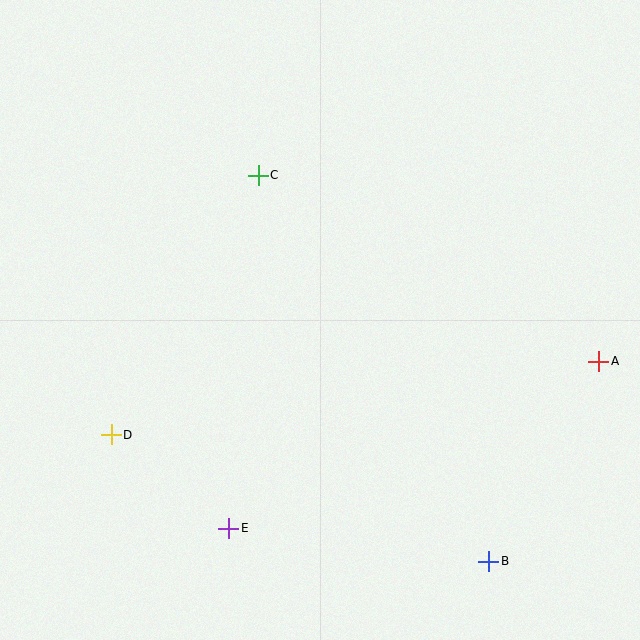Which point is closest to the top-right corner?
Point A is closest to the top-right corner.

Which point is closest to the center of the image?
Point C at (258, 175) is closest to the center.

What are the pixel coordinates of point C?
Point C is at (258, 175).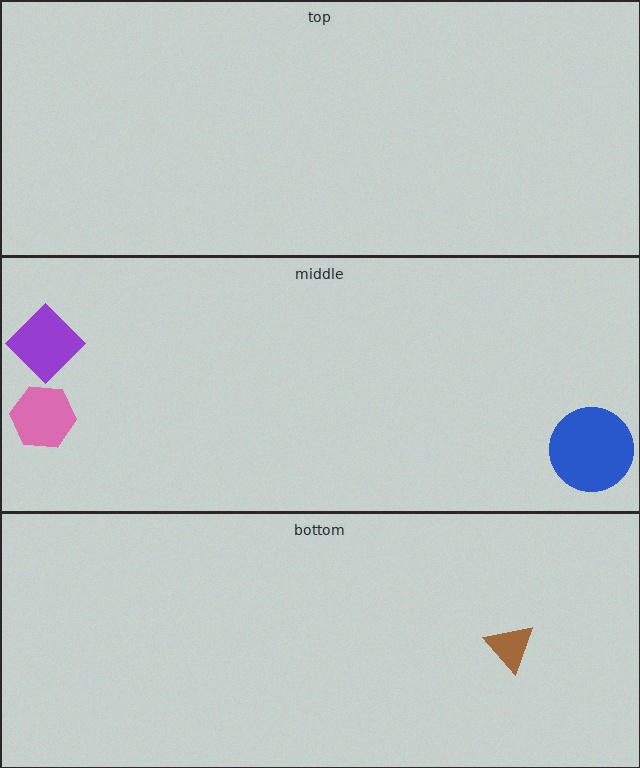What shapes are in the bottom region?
The brown triangle.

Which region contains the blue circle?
The middle region.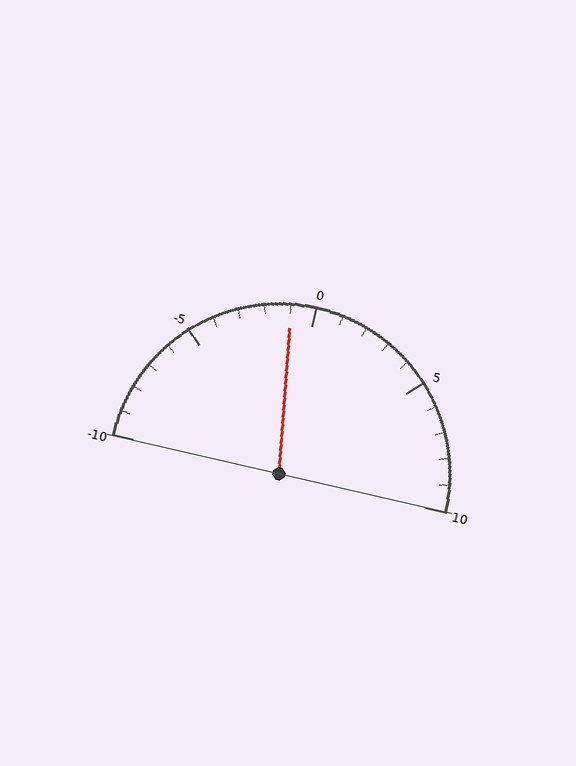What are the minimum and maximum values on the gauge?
The gauge ranges from -10 to 10.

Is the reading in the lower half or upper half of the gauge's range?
The reading is in the lower half of the range (-10 to 10).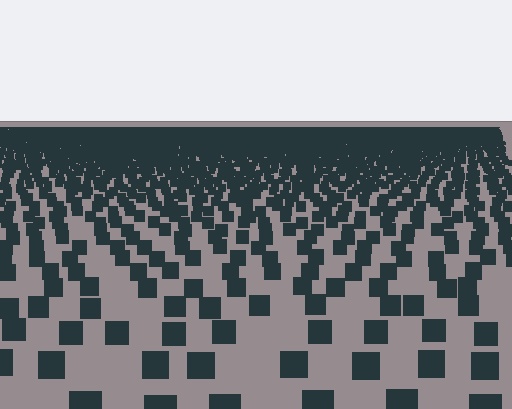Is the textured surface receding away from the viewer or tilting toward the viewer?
The surface is receding away from the viewer. Texture elements get smaller and denser toward the top.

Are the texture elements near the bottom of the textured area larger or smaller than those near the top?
Larger. Near the bottom, elements are closer to the viewer and appear at a bigger on-screen size.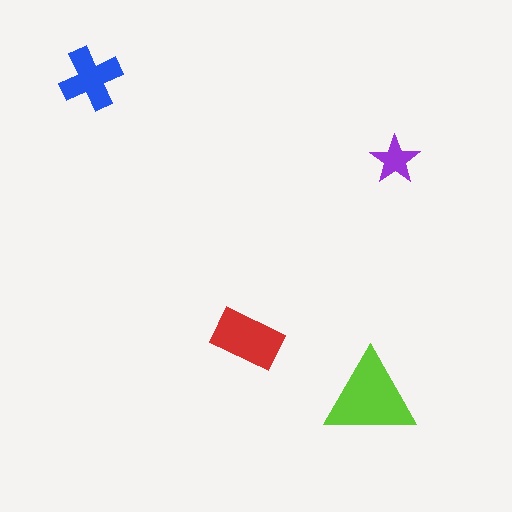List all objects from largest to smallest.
The lime triangle, the red rectangle, the blue cross, the purple star.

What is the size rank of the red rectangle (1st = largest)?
2nd.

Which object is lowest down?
The lime triangle is bottommost.